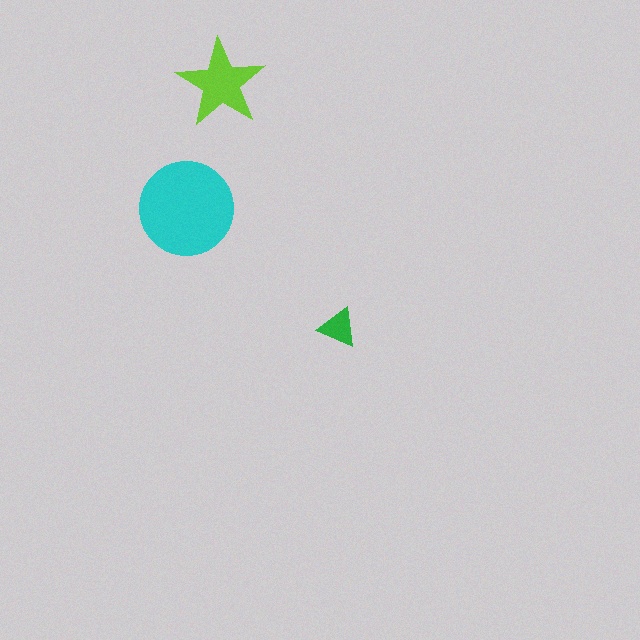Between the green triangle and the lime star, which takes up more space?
The lime star.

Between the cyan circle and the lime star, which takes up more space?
The cyan circle.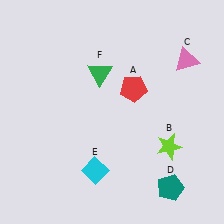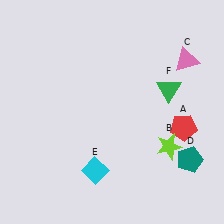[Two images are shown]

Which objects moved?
The objects that moved are: the red pentagon (A), the teal pentagon (D), the green triangle (F).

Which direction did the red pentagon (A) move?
The red pentagon (A) moved right.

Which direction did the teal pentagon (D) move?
The teal pentagon (D) moved up.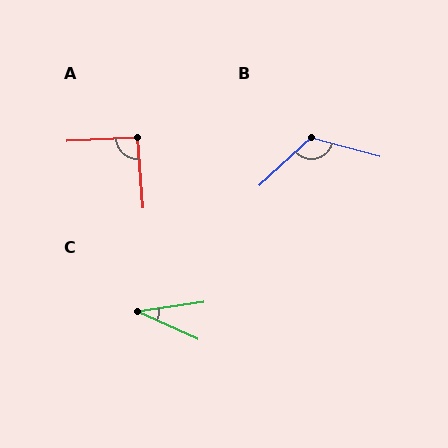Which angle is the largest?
B, at approximately 123 degrees.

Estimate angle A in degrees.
Approximately 92 degrees.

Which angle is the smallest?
C, at approximately 32 degrees.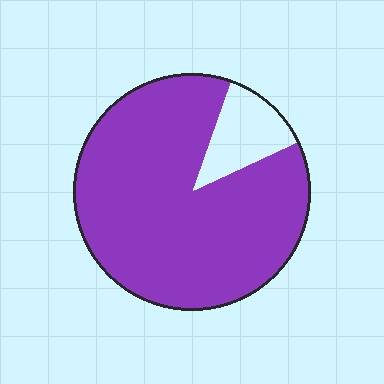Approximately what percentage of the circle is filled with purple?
Approximately 85%.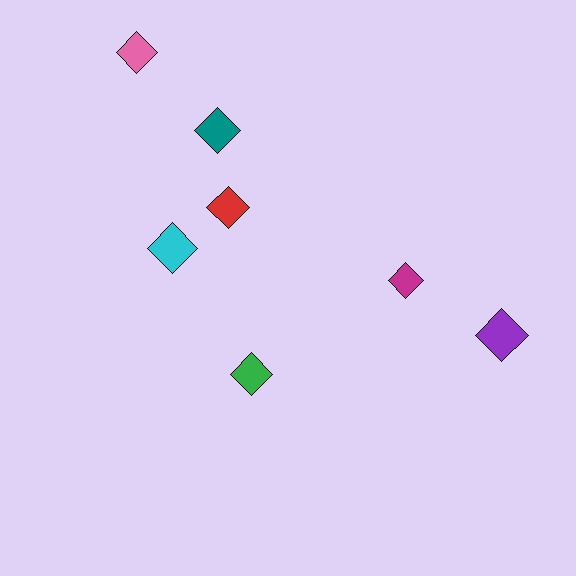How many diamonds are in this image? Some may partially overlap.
There are 7 diamonds.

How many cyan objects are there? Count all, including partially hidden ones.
There is 1 cyan object.